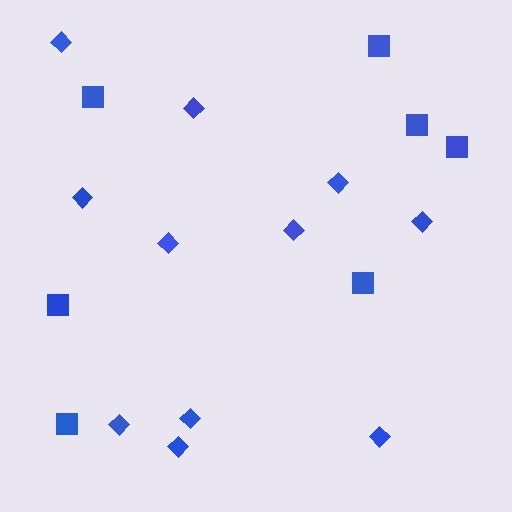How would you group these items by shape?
There are 2 groups: one group of diamonds (11) and one group of squares (7).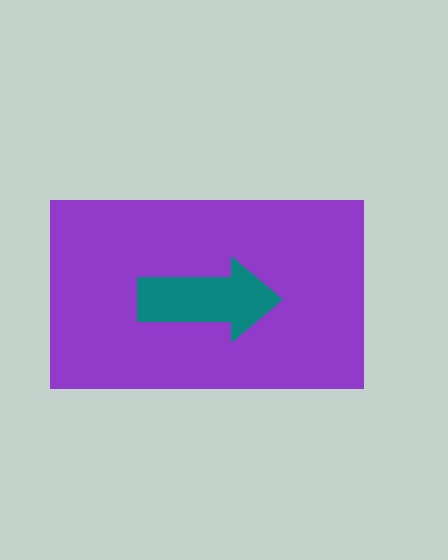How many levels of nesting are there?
2.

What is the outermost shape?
The purple rectangle.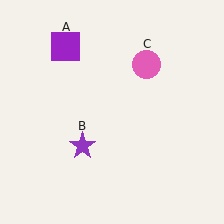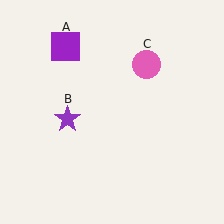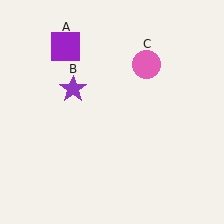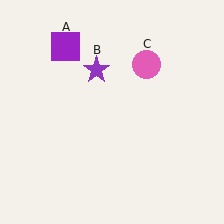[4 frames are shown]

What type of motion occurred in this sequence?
The purple star (object B) rotated clockwise around the center of the scene.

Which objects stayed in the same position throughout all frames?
Purple square (object A) and pink circle (object C) remained stationary.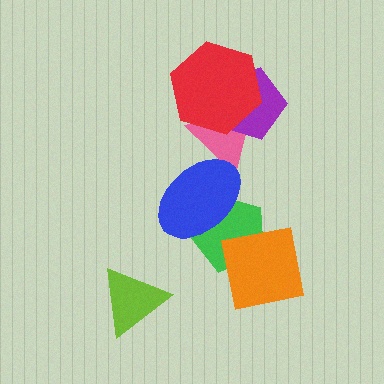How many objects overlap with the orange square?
1 object overlaps with the orange square.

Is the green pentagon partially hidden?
Yes, it is partially covered by another shape.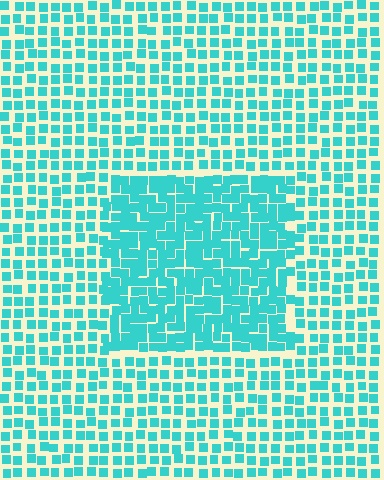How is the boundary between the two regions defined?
The boundary is defined by a change in element density (approximately 1.8x ratio). All elements are the same color, size, and shape.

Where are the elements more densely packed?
The elements are more densely packed inside the rectangle boundary.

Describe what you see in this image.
The image contains small cyan elements arranged at two different densities. A rectangle-shaped region is visible where the elements are more densely packed than the surrounding area.